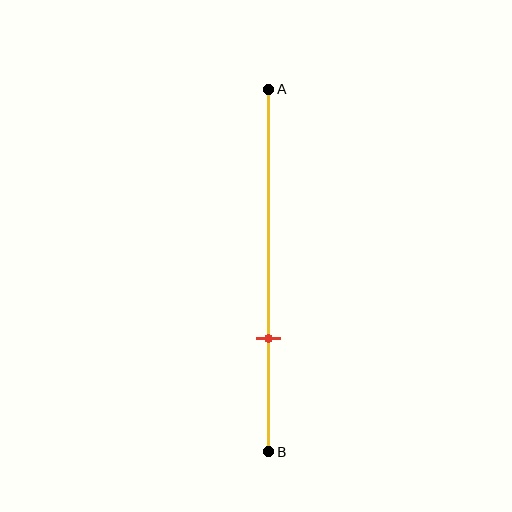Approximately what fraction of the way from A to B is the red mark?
The red mark is approximately 70% of the way from A to B.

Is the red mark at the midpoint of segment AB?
No, the mark is at about 70% from A, not at the 50% midpoint.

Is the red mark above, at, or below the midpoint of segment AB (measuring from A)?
The red mark is below the midpoint of segment AB.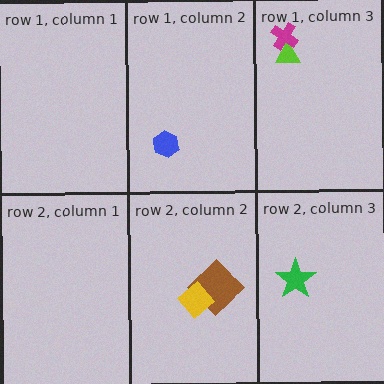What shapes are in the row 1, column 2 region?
The blue hexagon.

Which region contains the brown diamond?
The row 2, column 2 region.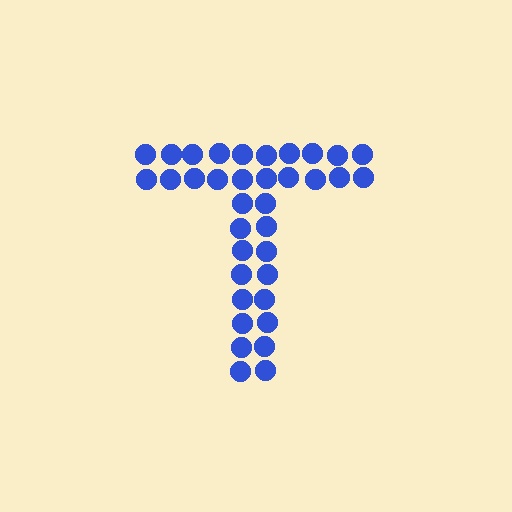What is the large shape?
The large shape is the letter T.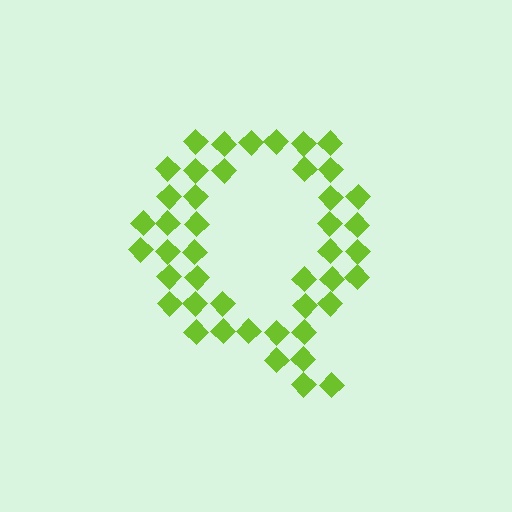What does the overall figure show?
The overall figure shows the letter Q.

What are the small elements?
The small elements are diamonds.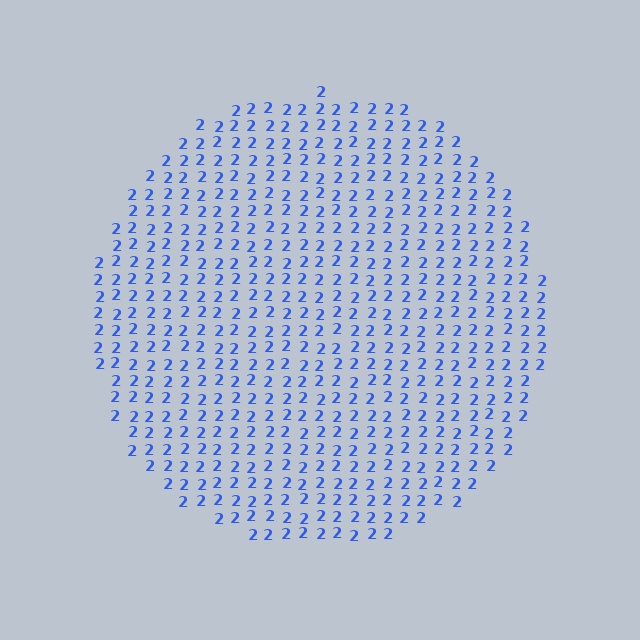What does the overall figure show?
The overall figure shows a circle.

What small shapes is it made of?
It is made of small digit 2's.